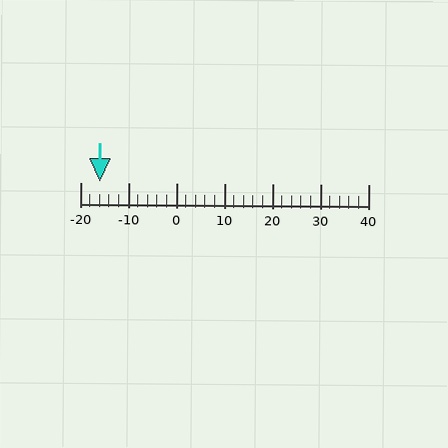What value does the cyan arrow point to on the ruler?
The cyan arrow points to approximately -16.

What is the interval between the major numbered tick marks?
The major tick marks are spaced 10 units apart.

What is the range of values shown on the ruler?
The ruler shows values from -20 to 40.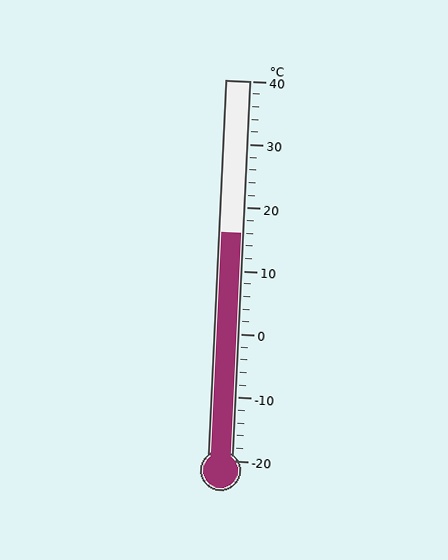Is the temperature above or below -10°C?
The temperature is above -10°C.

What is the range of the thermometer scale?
The thermometer scale ranges from -20°C to 40°C.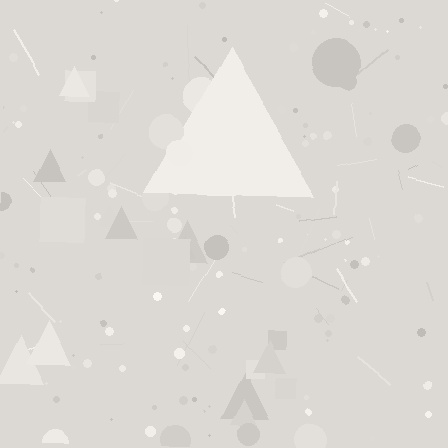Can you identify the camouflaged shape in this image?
The camouflaged shape is a triangle.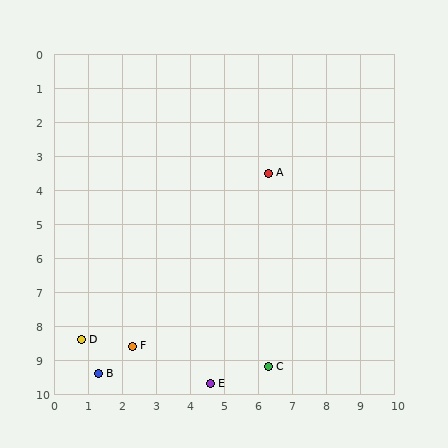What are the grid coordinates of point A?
Point A is at approximately (6.3, 3.5).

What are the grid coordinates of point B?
Point B is at approximately (1.3, 9.4).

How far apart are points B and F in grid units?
Points B and F are about 1.3 grid units apart.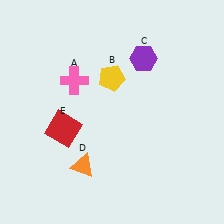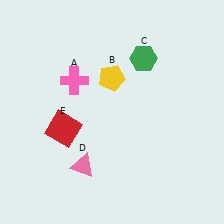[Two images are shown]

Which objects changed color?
C changed from purple to green. D changed from orange to pink.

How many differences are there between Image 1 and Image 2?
There are 2 differences between the two images.